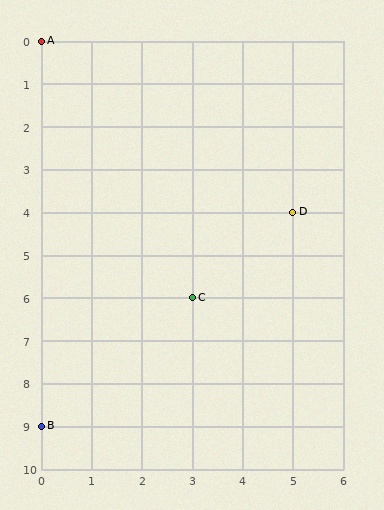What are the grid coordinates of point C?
Point C is at grid coordinates (3, 6).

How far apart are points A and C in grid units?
Points A and C are 3 columns and 6 rows apart (about 6.7 grid units diagonally).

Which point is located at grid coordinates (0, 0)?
Point A is at (0, 0).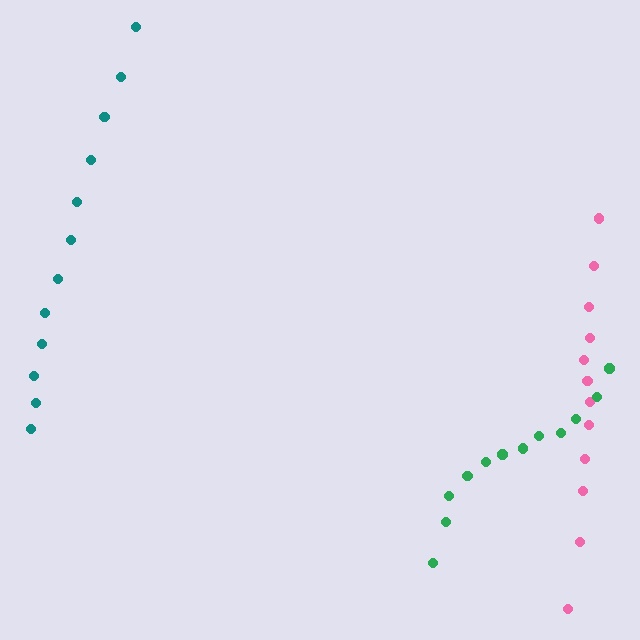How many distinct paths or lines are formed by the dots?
There are 3 distinct paths.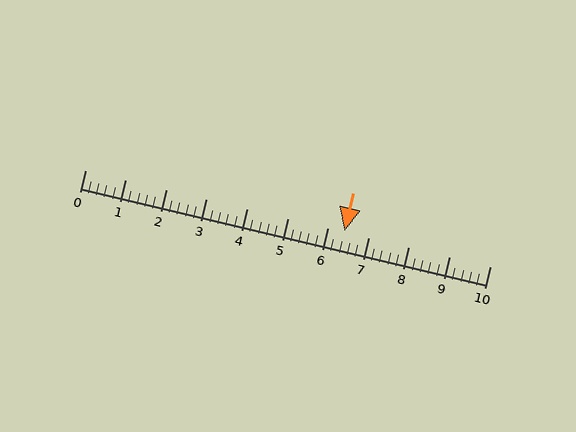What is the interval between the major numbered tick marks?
The major tick marks are spaced 1 units apart.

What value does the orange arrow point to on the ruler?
The orange arrow points to approximately 6.4.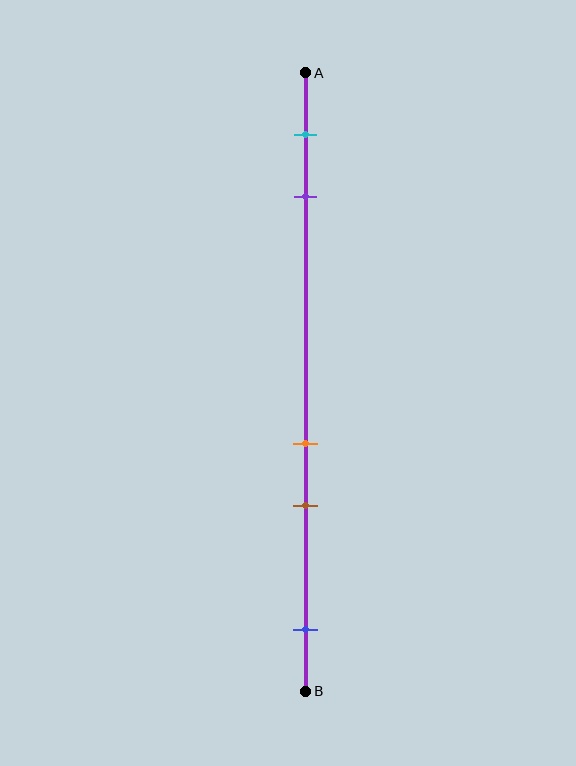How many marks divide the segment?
There are 5 marks dividing the segment.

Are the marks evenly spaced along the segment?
No, the marks are not evenly spaced.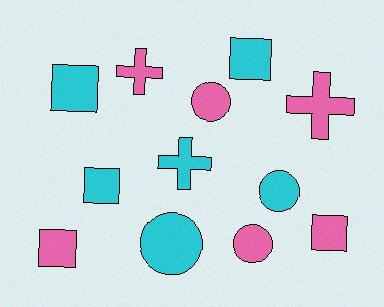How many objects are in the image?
There are 12 objects.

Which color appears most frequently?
Cyan, with 6 objects.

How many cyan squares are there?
There are 3 cyan squares.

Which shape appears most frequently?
Square, with 5 objects.